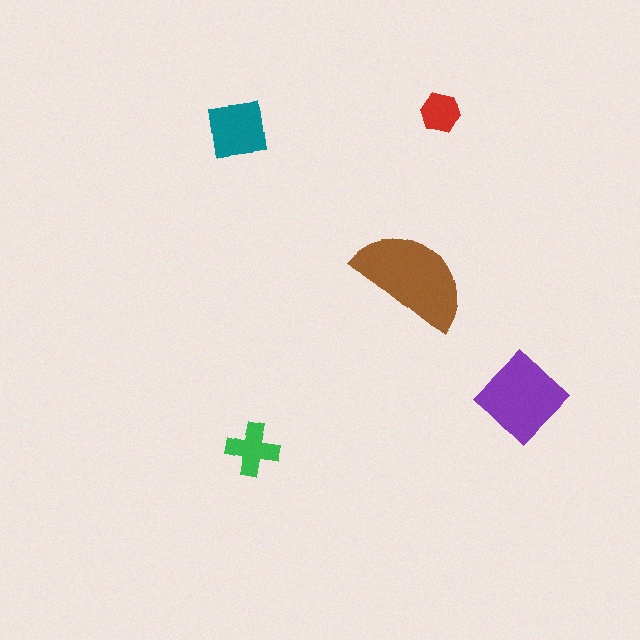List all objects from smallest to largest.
The red hexagon, the green cross, the teal square, the purple diamond, the brown semicircle.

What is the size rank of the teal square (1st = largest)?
3rd.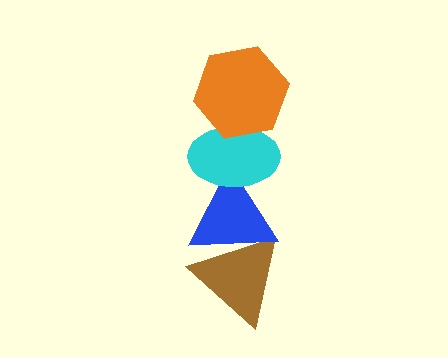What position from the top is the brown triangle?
The brown triangle is 4th from the top.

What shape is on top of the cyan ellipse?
The orange hexagon is on top of the cyan ellipse.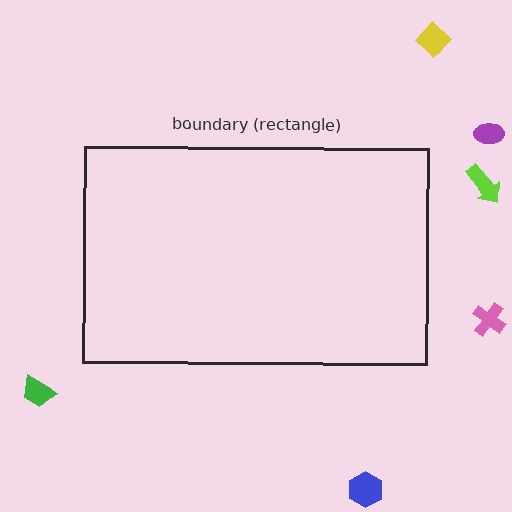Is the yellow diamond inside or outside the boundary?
Outside.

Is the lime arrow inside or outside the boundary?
Outside.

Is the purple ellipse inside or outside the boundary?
Outside.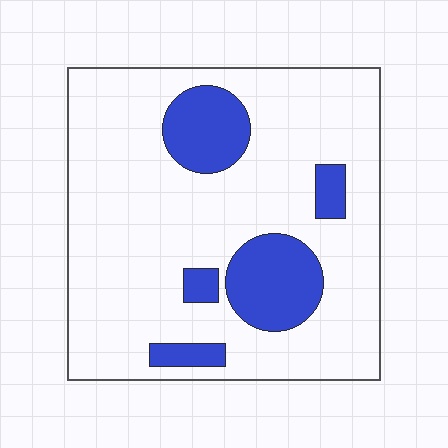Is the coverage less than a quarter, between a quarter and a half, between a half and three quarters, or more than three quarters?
Less than a quarter.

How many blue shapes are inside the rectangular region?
5.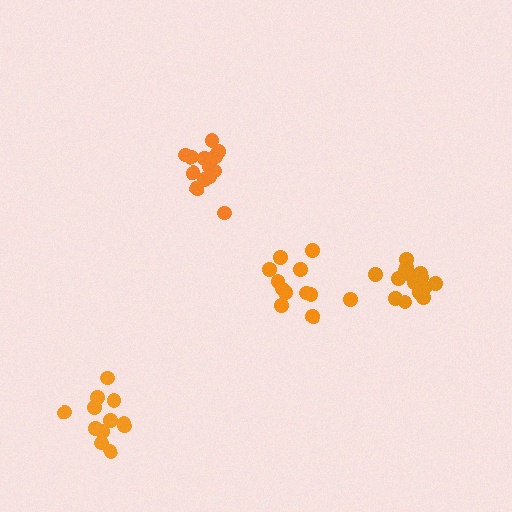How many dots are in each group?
Group 1: 13 dots, Group 2: 15 dots, Group 3: 12 dots, Group 4: 12 dots (52 total).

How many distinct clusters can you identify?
There are 4 distinct clusters.